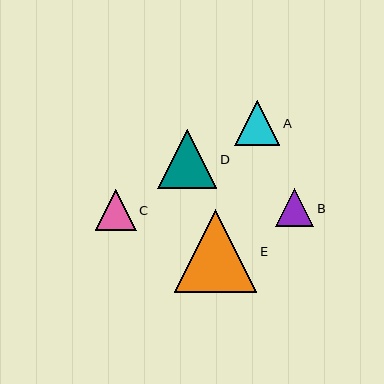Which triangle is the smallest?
Triangle B is the smallest with a size of approximately 38 pixels.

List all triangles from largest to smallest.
From largest to smallest: E, D, A, C, B.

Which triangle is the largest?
Triangle E is the largest with a size of approximately 82 pixels.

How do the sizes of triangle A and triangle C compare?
Triangle A and triangle C are approximately the same size.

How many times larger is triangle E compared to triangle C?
Triangle E is approximately 2.0 times the size of triangle C.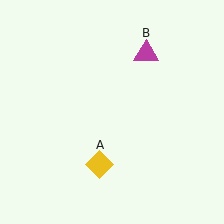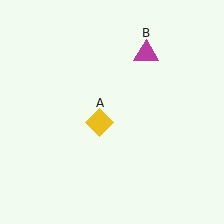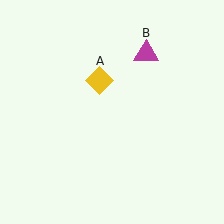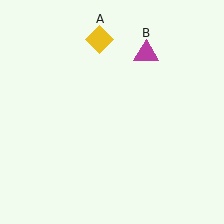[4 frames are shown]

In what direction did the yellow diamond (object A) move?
The yellow diamond (object A) moved up.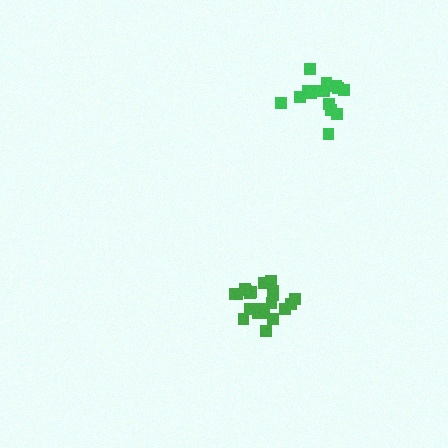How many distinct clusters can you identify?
There are 2 distinct clusters.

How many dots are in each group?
Group 1: 21 dots, Group 2: 15 dots (36 total).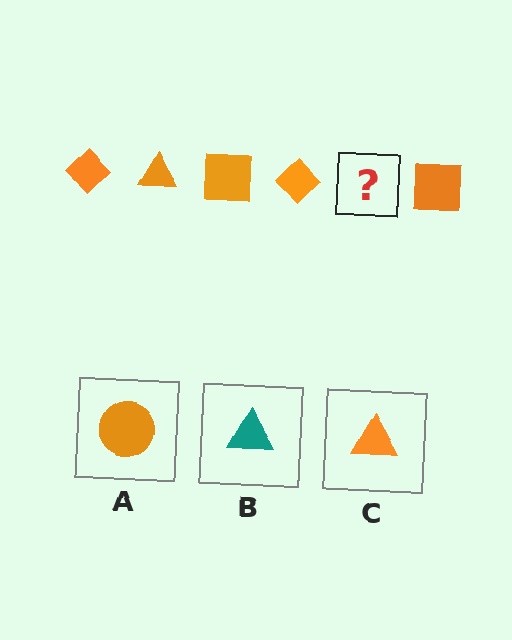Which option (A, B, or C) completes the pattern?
C.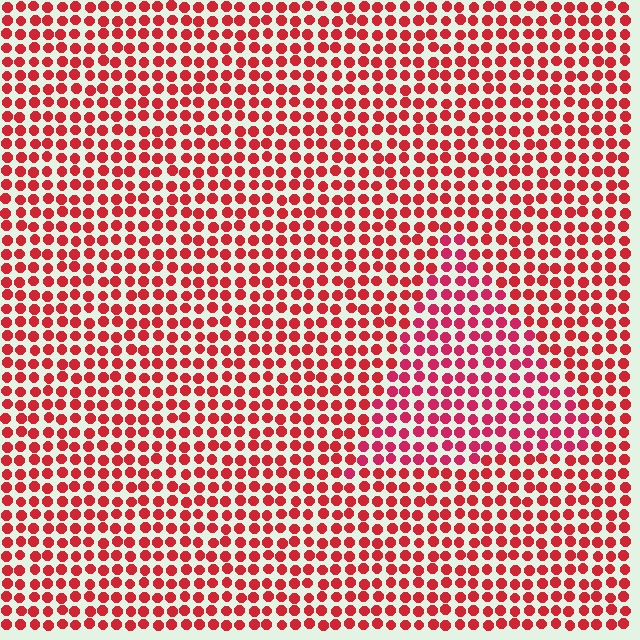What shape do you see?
I see a triangle.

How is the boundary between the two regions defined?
The boundary is defined purely by a slight shift in hue (about 17 degrees). Spacing, size, and orientation are identical on both sides.